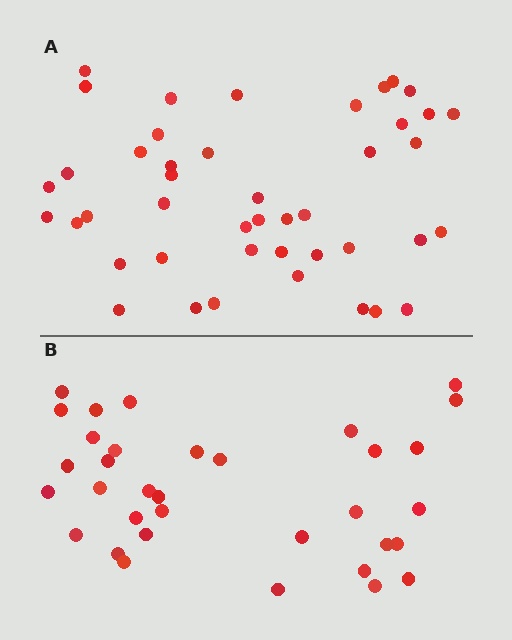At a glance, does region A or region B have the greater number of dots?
Region A (the top region) has more dots.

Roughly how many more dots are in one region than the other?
Region A has roughly 10 or so more dots than region B.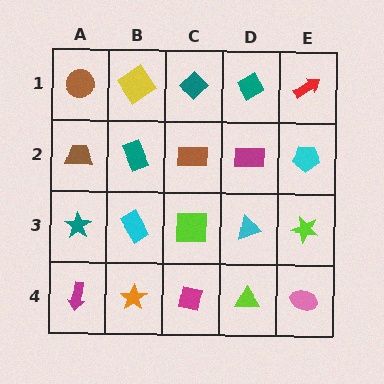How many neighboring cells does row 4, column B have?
3.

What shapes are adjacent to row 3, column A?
A brown trapezoid (row 2, column A), a magenta arrow (row 4, column A), a cyan rectangle (row 3, column B).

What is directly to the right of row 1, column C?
A teal diamond.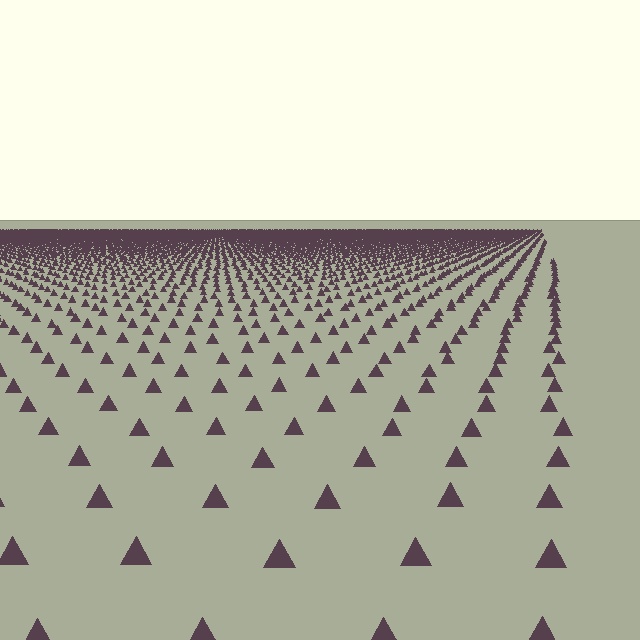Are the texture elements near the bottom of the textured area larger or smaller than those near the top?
Larger. Near the bottom, elements are closer to the viewer and appear at a bigger on-screen size.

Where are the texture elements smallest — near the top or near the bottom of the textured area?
Near the top.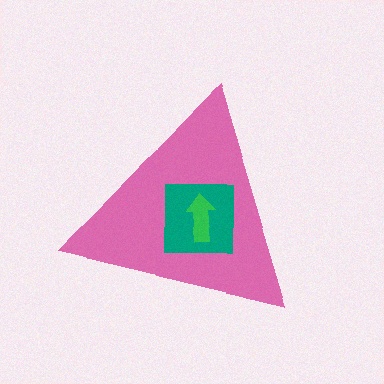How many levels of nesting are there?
3.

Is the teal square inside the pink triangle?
Yes.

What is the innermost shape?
The green arrow.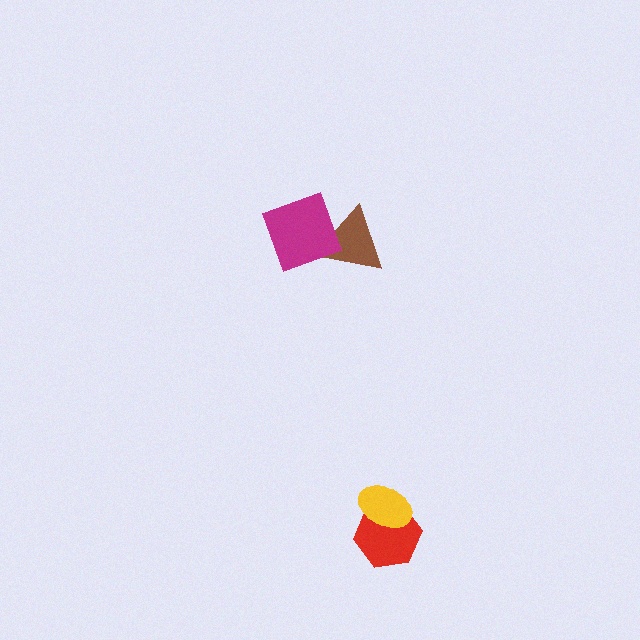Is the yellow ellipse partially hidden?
No, no other shape covers it.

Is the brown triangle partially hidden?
Yes, it is partially covered by another shape.